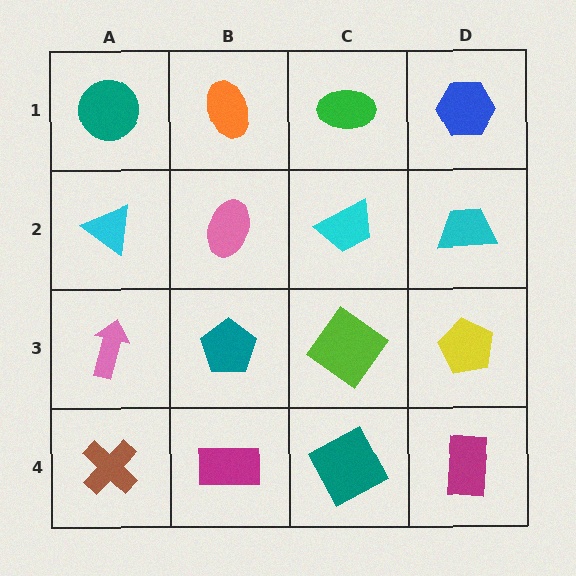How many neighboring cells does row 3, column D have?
3.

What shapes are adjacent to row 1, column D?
A cyan trapezoid (row 2, column D), a green ellipse (row 1, column C).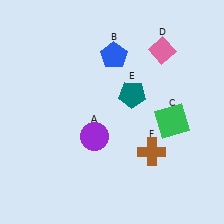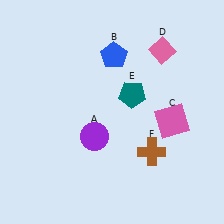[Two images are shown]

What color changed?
The square (C) changed from green in Image 1 to pink in Image 2.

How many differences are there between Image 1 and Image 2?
There is 1 difference between the two images.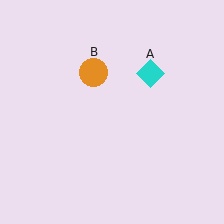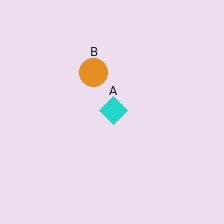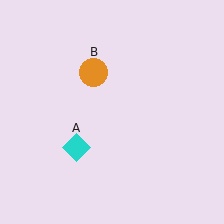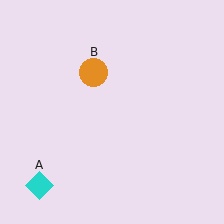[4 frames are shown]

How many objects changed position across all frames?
1 object changed position: cyan diamond (object A).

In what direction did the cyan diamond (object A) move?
The cyan diamond (object A) moved down and to the left.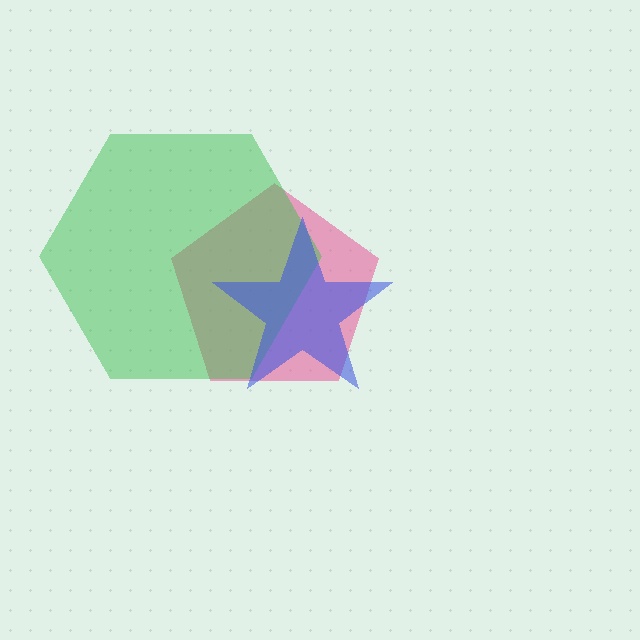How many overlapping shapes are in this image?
There are 3 overlapping shapes in the image.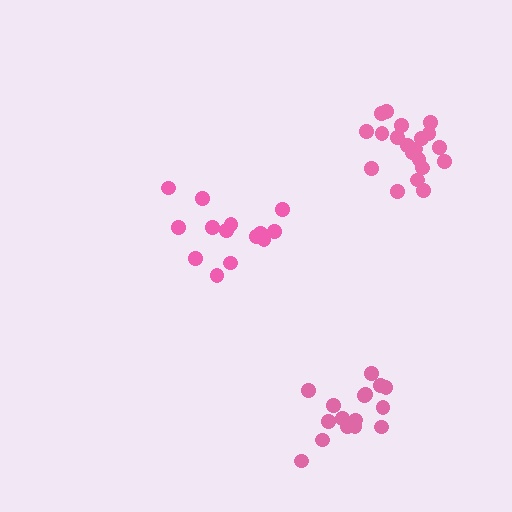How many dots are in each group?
Group 1: 14 dots, Group 2: 16 dots, Group 3: 20 dots (50 total).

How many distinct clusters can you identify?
There are 3 distinct clusters.